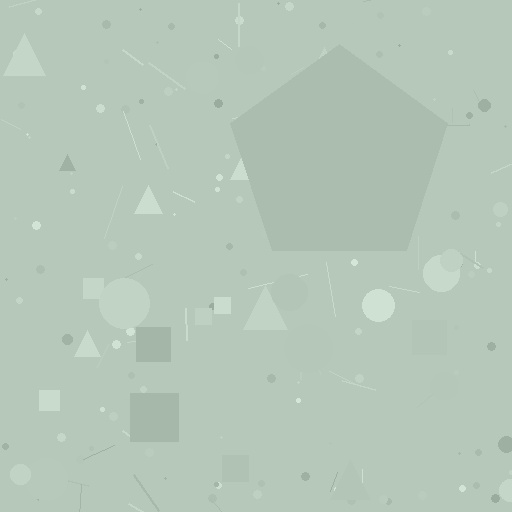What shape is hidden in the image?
A pentagon is hidden in the image.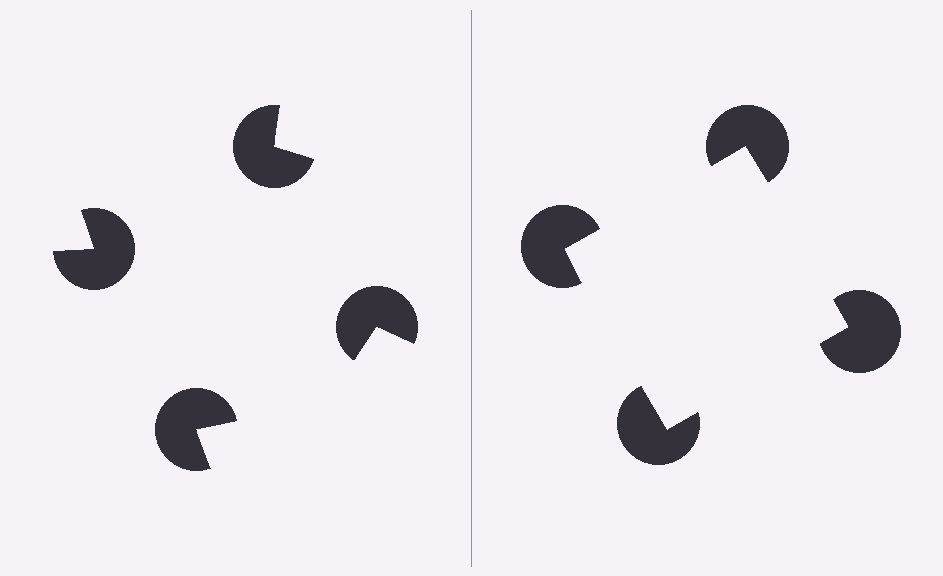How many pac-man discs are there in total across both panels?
8 — 4 on each side.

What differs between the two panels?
The pac-man discs are positioned identically on both sides; only the wedge orientations differ. On the right they align to a square; on the left they are misaligned.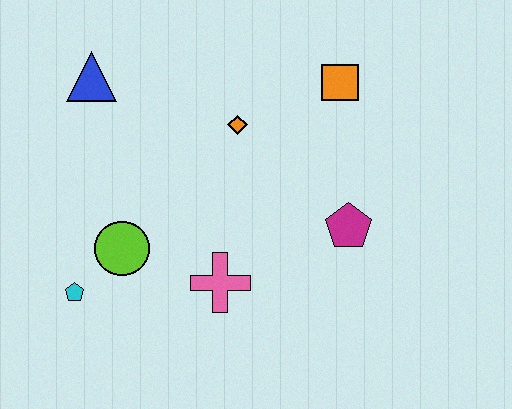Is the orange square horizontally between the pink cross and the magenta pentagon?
Yes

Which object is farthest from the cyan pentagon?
The orange square is farthest from the cyan pentagon.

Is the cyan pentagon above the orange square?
No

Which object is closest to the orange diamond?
The orange square is closest to the orange diamond.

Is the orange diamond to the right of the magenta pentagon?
No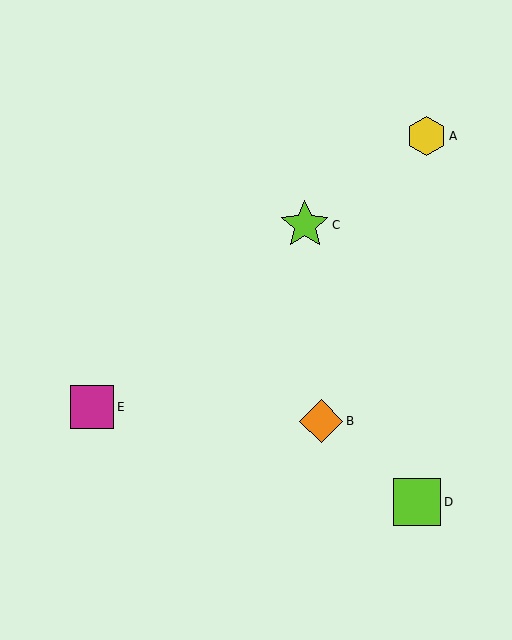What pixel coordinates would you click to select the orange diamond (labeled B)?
Click at (321, 421) to select the orange diamond B.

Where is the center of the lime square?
The center of the lime square is at (417, 502).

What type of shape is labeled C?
Shape C is a lime star.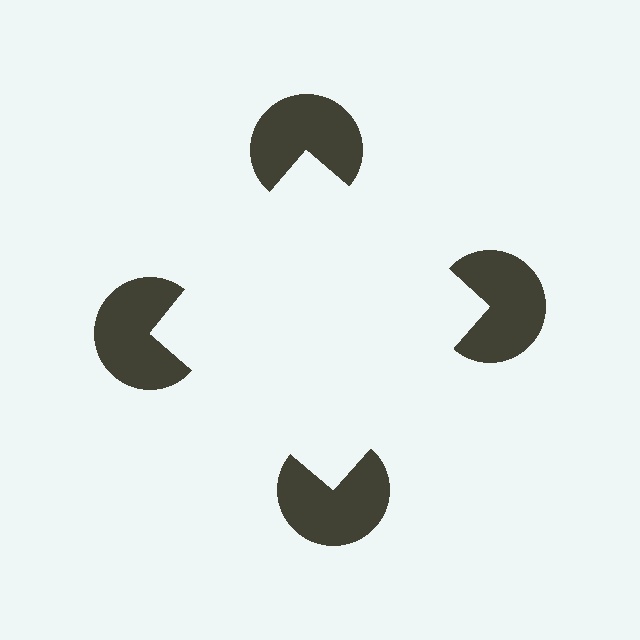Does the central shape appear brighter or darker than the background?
It typically appears slightly brighter than the background, even though no actual brightness change is drawn.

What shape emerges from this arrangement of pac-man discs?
An illusory square — its edges are inferred from the aligned wedge cuts in the pac-man discs, not physically drawn.